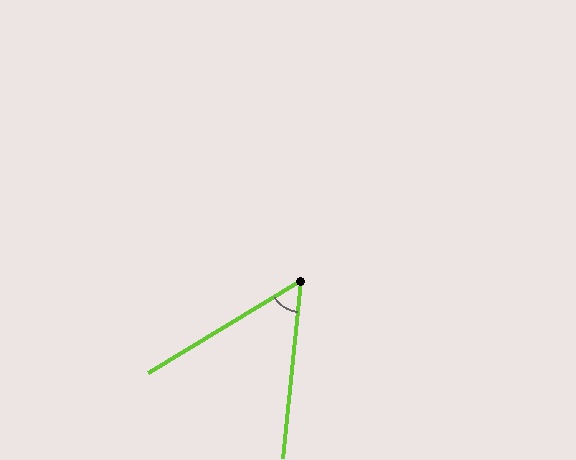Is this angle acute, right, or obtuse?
It is acute.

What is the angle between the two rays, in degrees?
Approximately 53 degrees.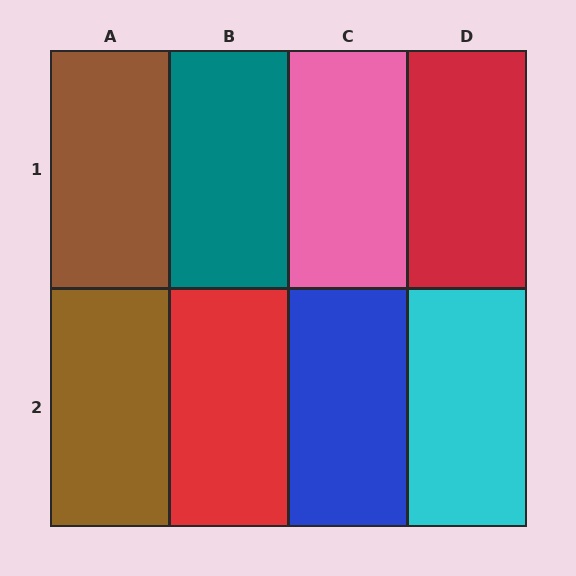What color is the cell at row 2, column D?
Cyan.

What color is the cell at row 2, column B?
Red.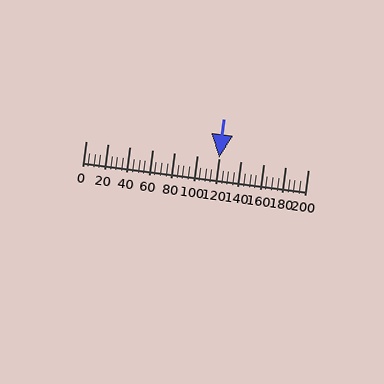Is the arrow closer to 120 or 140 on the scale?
The arrow is closer to 120.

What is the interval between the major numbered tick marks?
The major tick marks are spaced 20 units apart.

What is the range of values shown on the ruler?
The ruler shows values from 0 to 200.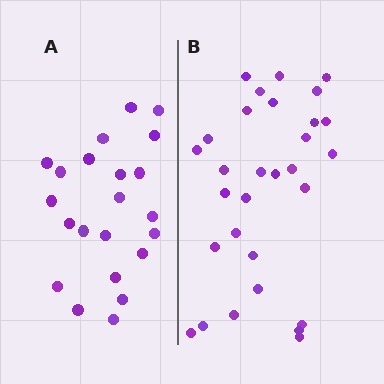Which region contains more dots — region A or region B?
Region B (the right region) has more dots.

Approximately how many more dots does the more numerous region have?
Region B has roughly 8 or so more dots than region A.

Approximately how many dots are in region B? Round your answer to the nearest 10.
About 30 dots.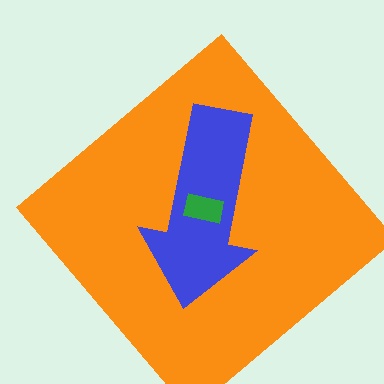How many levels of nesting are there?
3.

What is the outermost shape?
The orange diamond.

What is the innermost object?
The green rectangle.